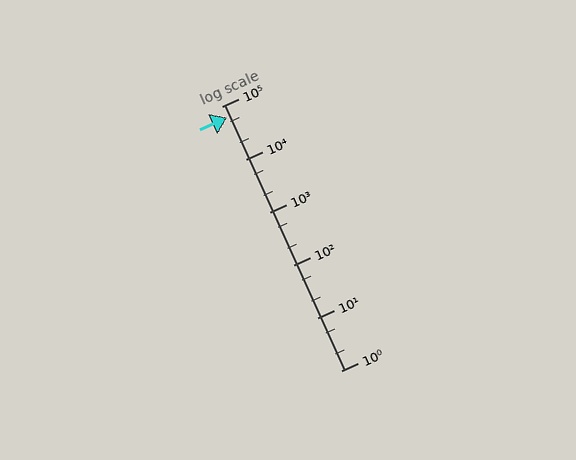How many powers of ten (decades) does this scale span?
The scale spans 5 decades, from 1 to 100000.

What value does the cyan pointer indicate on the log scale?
The pointer indicates approximately 60000.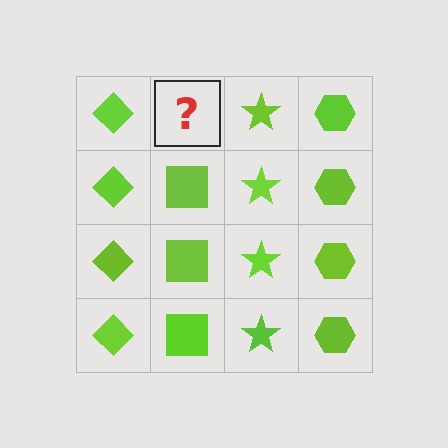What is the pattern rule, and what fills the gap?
The rule is that each column has a consistent shape. The gap should be filled with a lime square.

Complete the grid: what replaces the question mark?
The question mark should be replaced with a lime square.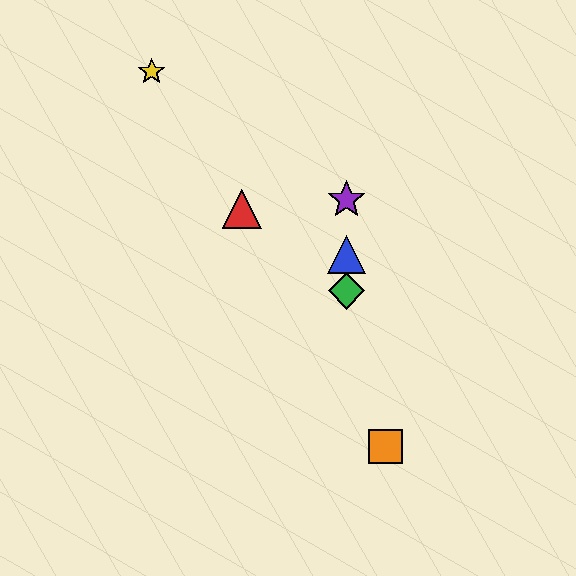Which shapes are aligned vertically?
The blue triangle, the green diamond, the purple star are aligned vertically.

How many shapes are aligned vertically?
3 shapes (the blue triangle, the green diamond, the purple star) are aligned vertically.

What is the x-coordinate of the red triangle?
The red triangle is at x≈242.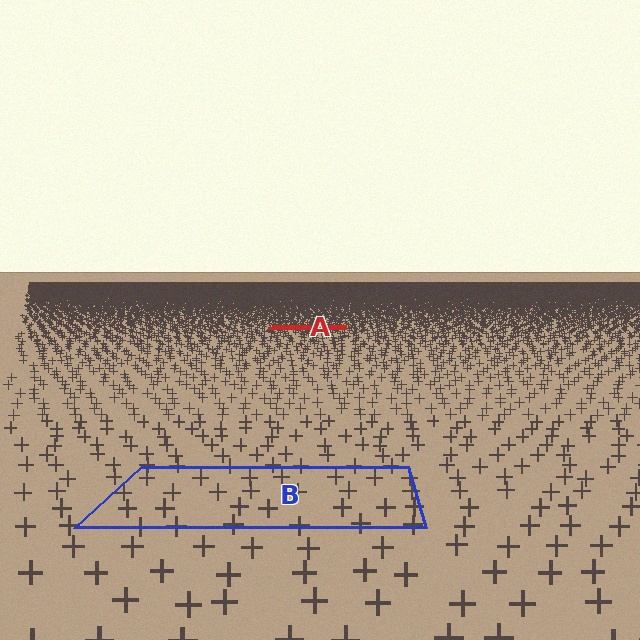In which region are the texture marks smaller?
The texture marks are smaller in region A, because it is farther away.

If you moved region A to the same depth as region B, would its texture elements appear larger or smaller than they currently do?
They would appear larger. At a closer depth, the same texture elements are projected at a bigger on-screen size.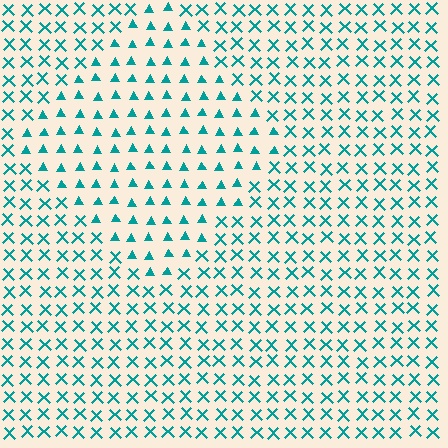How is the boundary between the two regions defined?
The boundary is defined by a change in element shape: triangles inside vs. X marks outside. All elements share the same color and spacing.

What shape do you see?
I see a diamond.